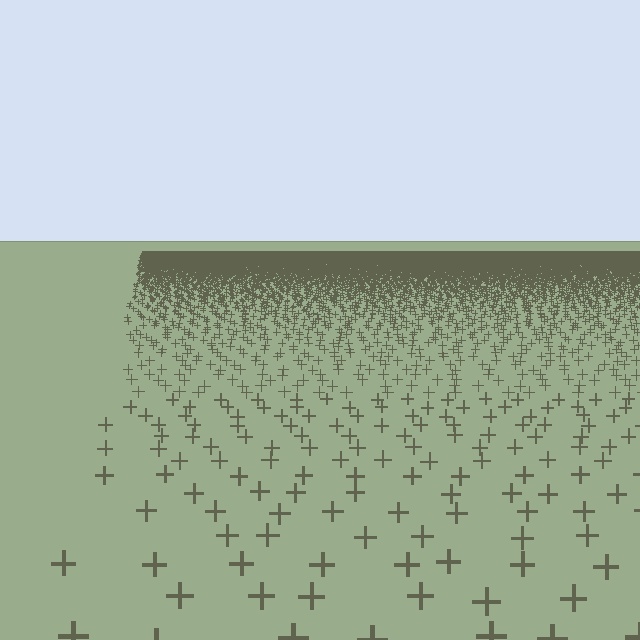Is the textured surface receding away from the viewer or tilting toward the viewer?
The surface is receding away from the viewer. Texture elements get smaller and denser toward the top.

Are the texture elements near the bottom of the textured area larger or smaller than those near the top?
Larger. Near the bottom, elements are closer to the viewer and appear at a bigger on-screen size.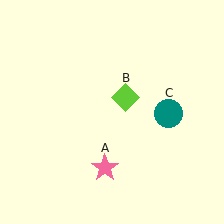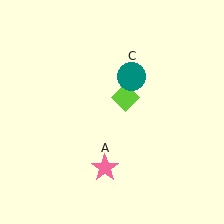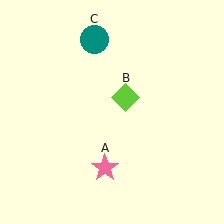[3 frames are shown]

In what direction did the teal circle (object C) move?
The teal circle (object C) moved up and to the left.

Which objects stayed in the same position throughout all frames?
Pink star (object A) and lime diamond (object B) remained stationary.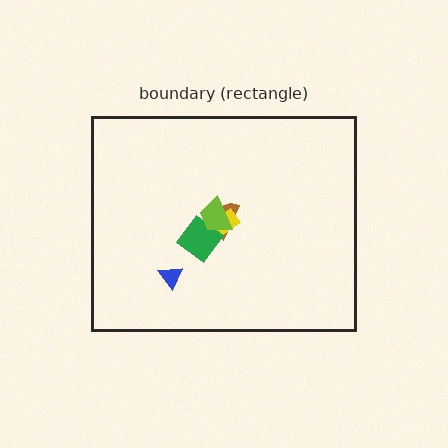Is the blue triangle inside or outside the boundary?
Inside.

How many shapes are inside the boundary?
5 inside, 0 outside.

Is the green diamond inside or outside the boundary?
Inside.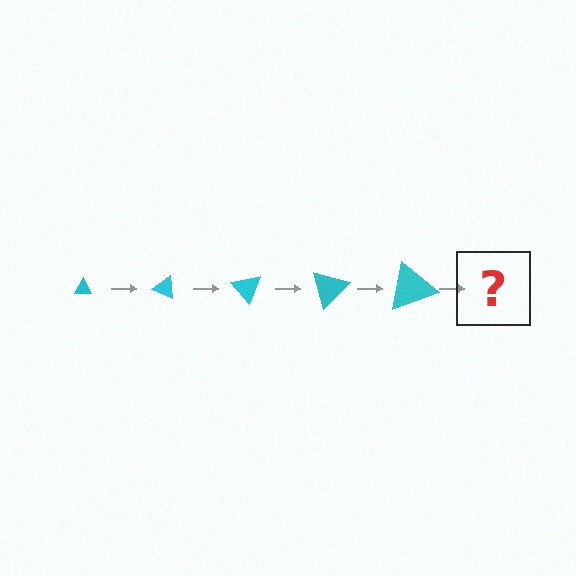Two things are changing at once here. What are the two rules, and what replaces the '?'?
The two rules are that the triangle grows larger each step and it rotates 25 degrees each step. The '?' should be a triangle, larger than the previous one and rotated 125 degrees from the start.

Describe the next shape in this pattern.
It should be a triangle, larger than the previous one and rotated 125 degrees from the start.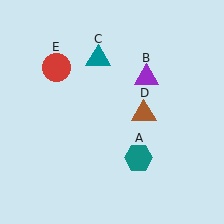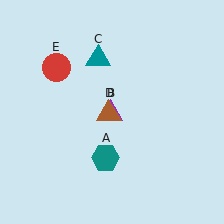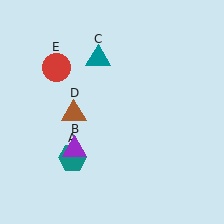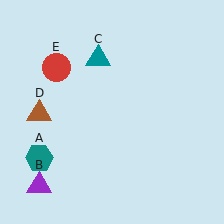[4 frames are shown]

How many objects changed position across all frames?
3 objects changed position: teal hexagon (object A), purple triangle (object B), brown triangle (object D).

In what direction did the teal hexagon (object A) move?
The teal hexagon (object A) moved left.